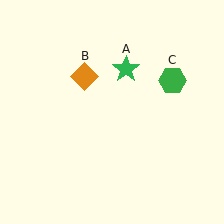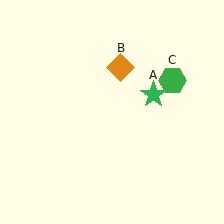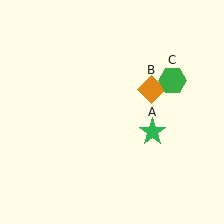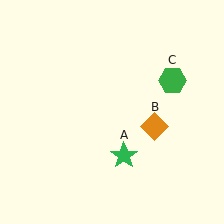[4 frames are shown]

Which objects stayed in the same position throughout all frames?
Green hexagon (object C) remained stationary.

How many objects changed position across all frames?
2 objects changed position: green star (object A), orange diamond (object B).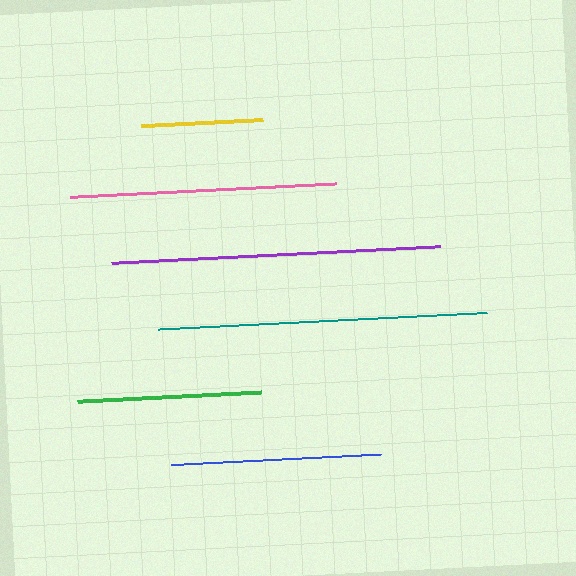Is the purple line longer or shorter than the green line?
The purple line is longer than the green line.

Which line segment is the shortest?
The yellow line is the shortest at approximately 122 pixels.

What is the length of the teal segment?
The teal segment is approximately 328 pixels long.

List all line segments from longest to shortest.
From longest to shortest: purple, teal, pink, blue, green, yellow.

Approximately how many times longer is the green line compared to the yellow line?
The green line is approximately 1.5 times the length of the yellow line.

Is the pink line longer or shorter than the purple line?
The purple line is longer than the pink line.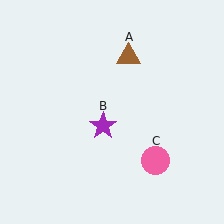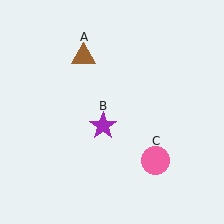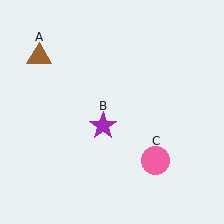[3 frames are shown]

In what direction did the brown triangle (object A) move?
The brown triangle (object A) moved left.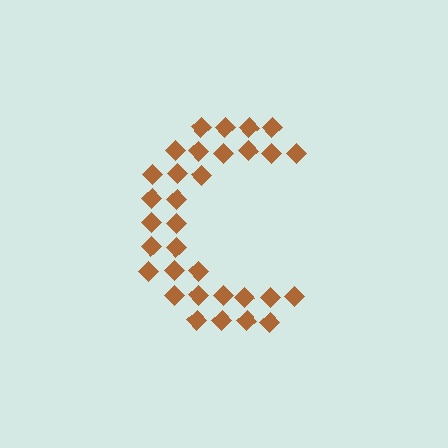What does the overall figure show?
The overall figure shows the letter C.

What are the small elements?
The small elements are diamonds.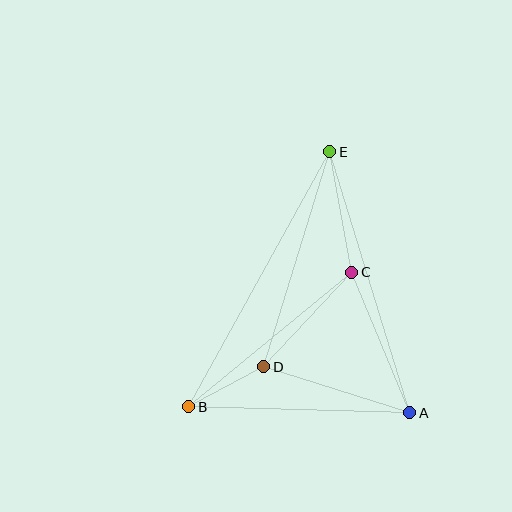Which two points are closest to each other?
Points B and D are closest to each other.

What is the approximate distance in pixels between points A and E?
The distance between A and E is approximately 273 pixels.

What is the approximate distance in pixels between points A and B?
The distance between A and B is approximately 221 pixels.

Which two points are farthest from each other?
Points B and E are farthest from each other.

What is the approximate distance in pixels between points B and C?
The distance between B and C is approximately 211 pixels.